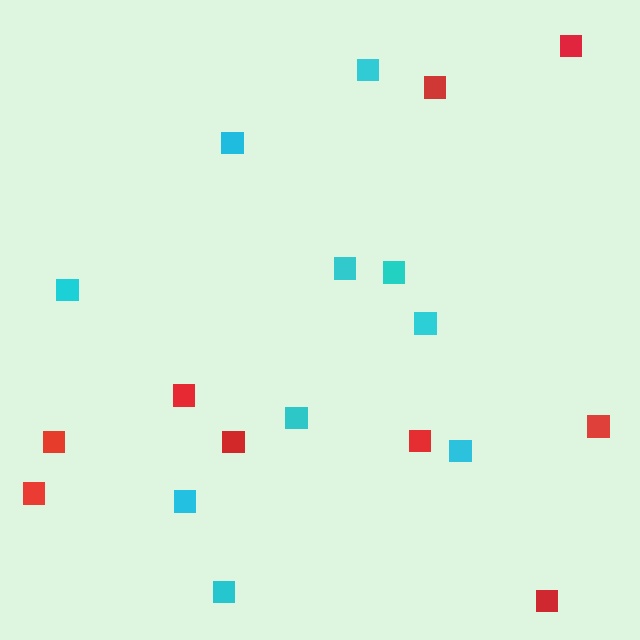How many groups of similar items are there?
There are 2 groups: one group of cyan squares (10) and one group of red squares (9).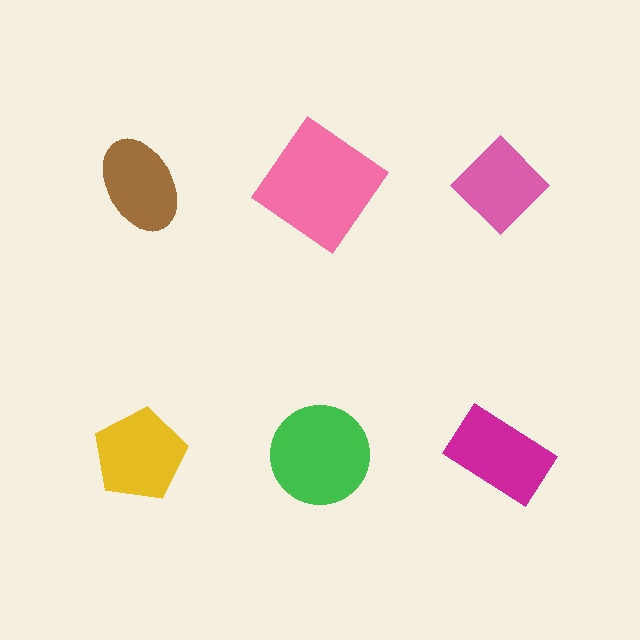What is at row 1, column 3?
A pink diamond.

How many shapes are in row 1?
3 shapes.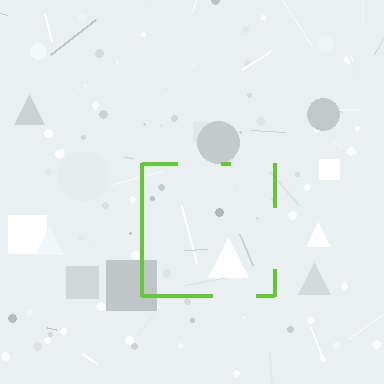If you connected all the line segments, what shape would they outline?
They would outline a square.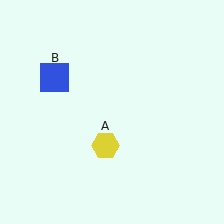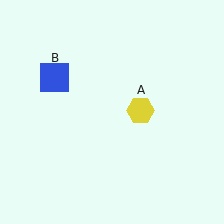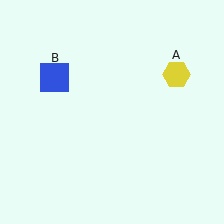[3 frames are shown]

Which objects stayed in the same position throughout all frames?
Blue square (object B) remained stationary.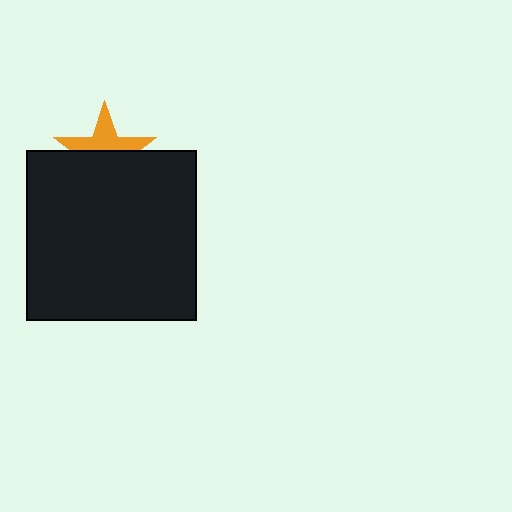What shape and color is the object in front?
The object in front is a black square.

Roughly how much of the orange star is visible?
A small part of it is visible (roughly 44%).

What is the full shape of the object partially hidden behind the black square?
The partially hidden object is an orange star.